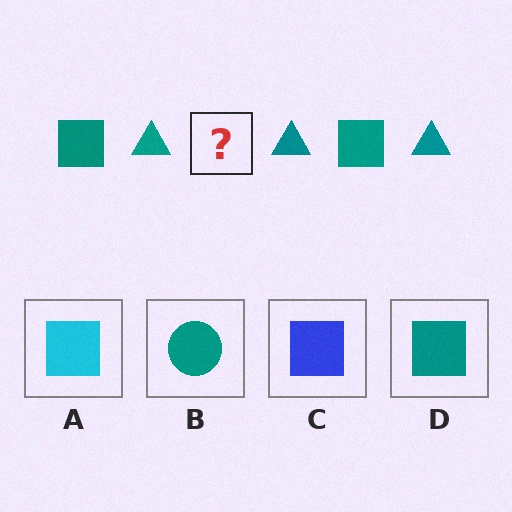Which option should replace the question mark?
Option D.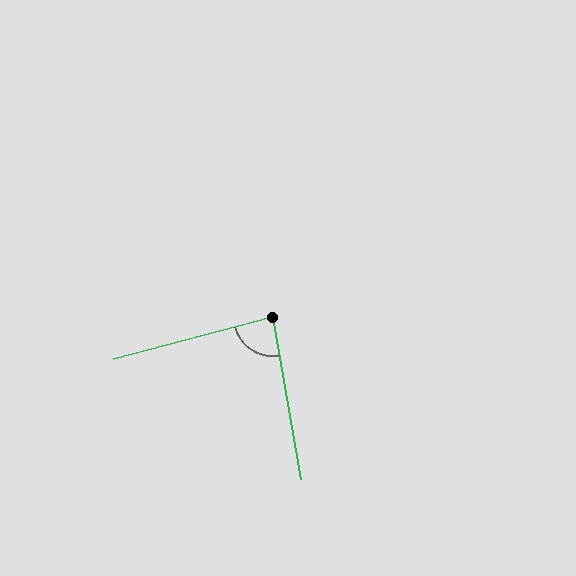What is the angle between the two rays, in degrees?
Approximately 85 degrees.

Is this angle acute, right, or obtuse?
It is approximately a right angle.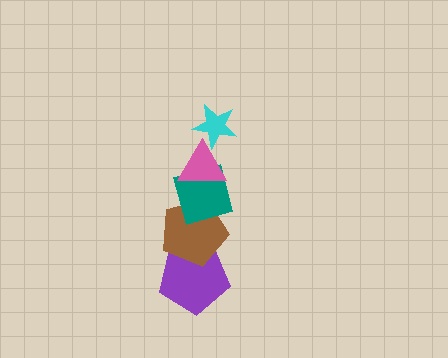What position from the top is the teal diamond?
The teal diamond is 3rd from the top.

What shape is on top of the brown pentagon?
The teal diamond is on top of the brown pentagon.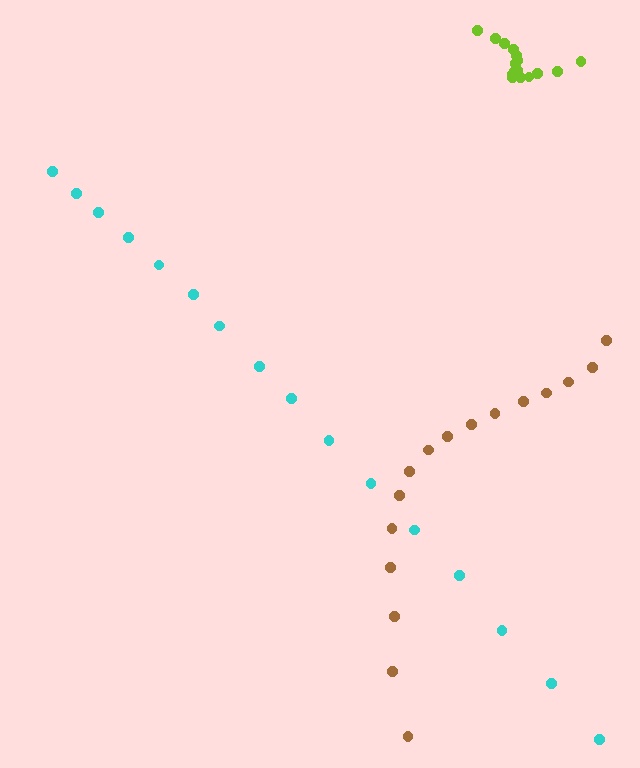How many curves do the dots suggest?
There are 3 distinct paths.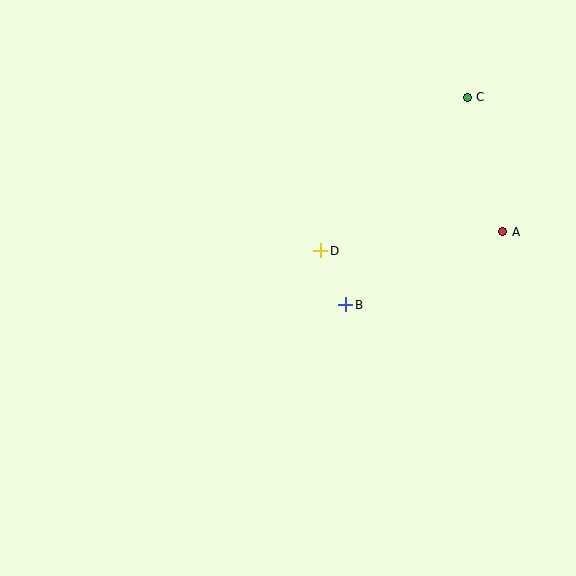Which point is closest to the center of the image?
Point D at (321, 251) is closest to the center.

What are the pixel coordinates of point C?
Point C is at (467, 97).